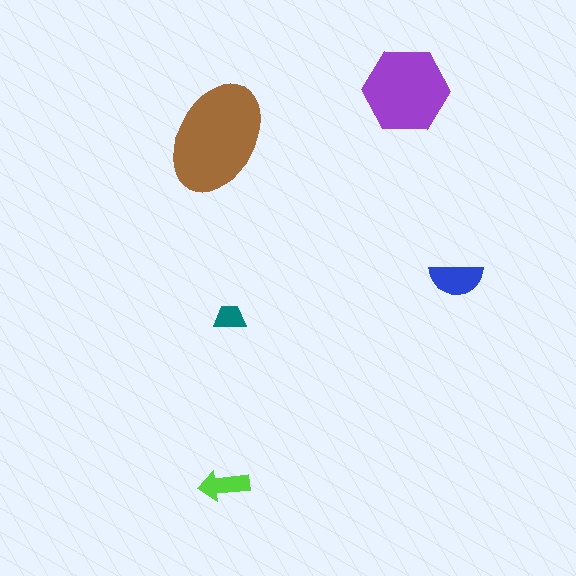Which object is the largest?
The brown ellipse.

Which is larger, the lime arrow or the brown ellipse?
The brown ellipse.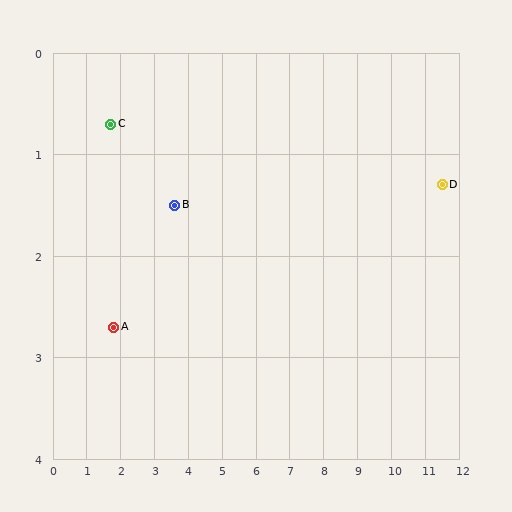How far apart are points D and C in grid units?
Points D and C are about 9.8 grid units apart.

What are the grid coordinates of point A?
Point A is at approximately (1.8, 2.7).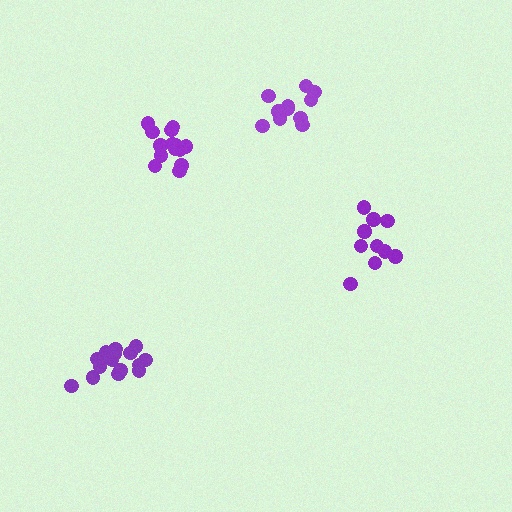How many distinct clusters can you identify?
There are 4 distinct clusters.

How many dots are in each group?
Group 1: 15 dots, Group 2: 11 dots, Group 3: 15 dots, Group 4: 10 dots (51 total).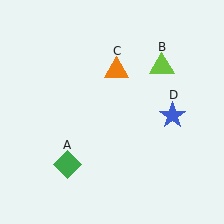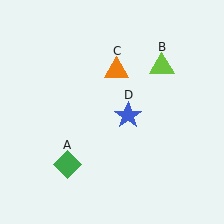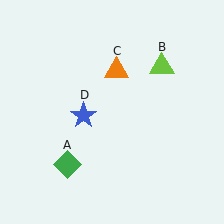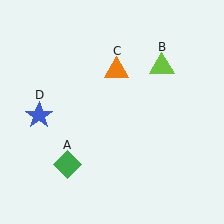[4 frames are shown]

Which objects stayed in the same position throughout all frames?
Green diamond (object A) and lime triangle (object B) and orange triangle (object C) remained stationary.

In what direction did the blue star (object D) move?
The blue star (object D) moved left.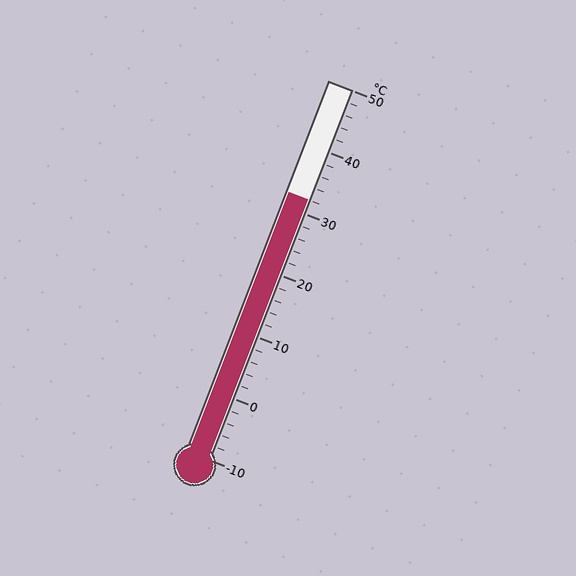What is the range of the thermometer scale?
The thermometer scale ranges from -10°C to 50°C.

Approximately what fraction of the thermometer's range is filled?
The thermometer is filled to approximately 70% of its range.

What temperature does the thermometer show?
The thermometer shows approximately 32°C.